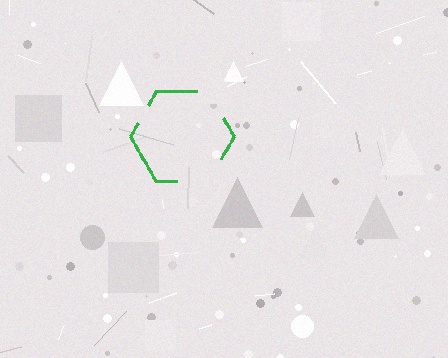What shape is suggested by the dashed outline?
The dashed outline suggests a hexagon.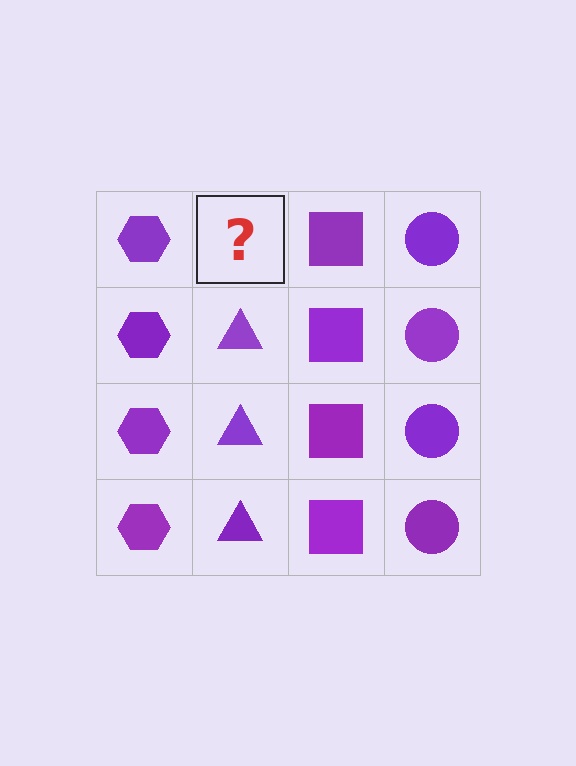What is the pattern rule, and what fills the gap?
The rule is that each column has a consistent shape. The gap should be filled with a purple triangle.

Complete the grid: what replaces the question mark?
The question mark should be replaced with a purple triangle.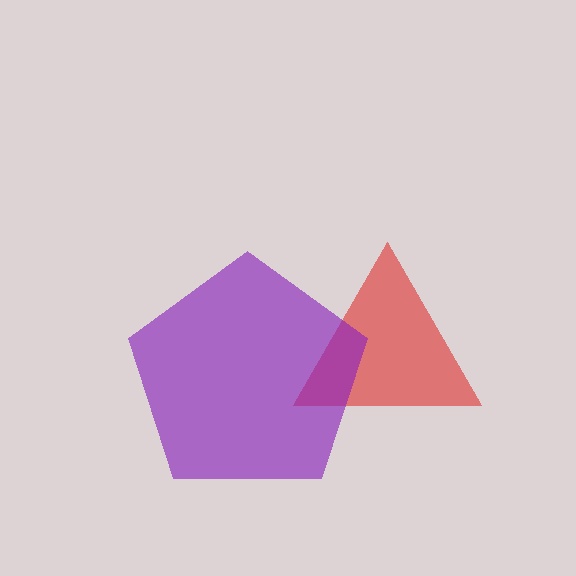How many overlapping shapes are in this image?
There are 2 overlapping shapes in the image.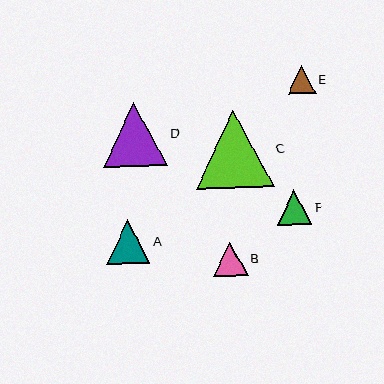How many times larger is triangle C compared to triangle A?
Triangle C is approximately 1.8 times the size of triangle A.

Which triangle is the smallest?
Triangle E is the smallest with a size of approximately 28 pixels.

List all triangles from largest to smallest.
From largest to smallest: C, D, A, B, F, E.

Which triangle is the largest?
Triangle C is the largest with a size of approximately 78 pixels.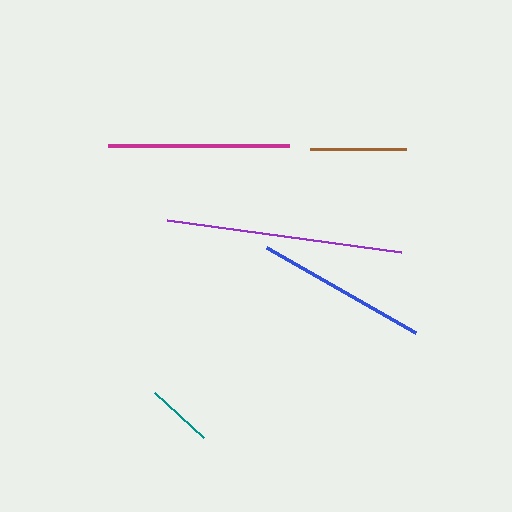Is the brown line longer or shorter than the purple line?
The purple line is longer than the brown line.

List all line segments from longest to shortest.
From longest to shortest: purple, magenta, blue, brown, teal.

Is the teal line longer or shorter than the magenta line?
The magenta line is longer than the teal line.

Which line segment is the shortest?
The teal line is the shortest at approximately 67 pixels.